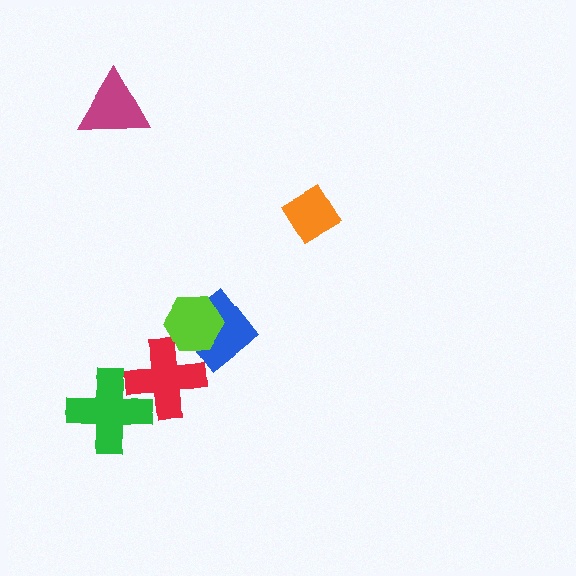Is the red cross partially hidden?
Yes, it is partially covered by another shape.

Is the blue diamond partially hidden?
Yes, it is partially covered by another shape.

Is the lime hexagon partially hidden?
No, no other shape covers it.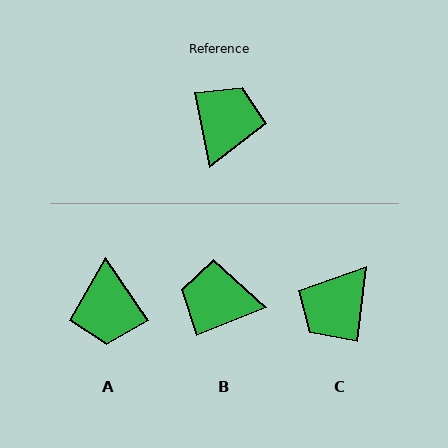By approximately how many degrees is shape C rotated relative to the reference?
Approximately 162 degrees counter-clockwise.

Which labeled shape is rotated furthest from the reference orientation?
C, about 162 degrees away.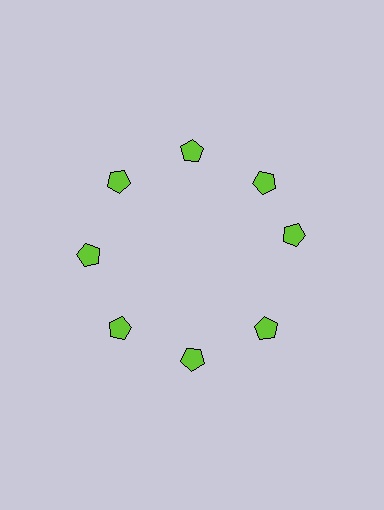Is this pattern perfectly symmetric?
No. The 8 lime pentagons are arranged in a ring, but one element near the 3 o'clock position is rotated out of alignment along the ring, breaking the 8-fold rotational symmetry.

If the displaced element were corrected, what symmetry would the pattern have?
It would have 8-fold rotational symmetry — the pattern would map onto itself every 45 degrees.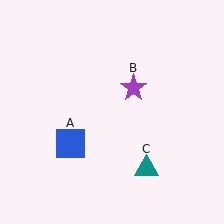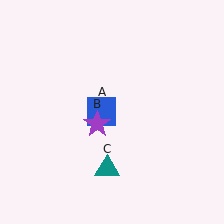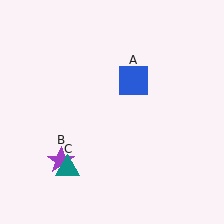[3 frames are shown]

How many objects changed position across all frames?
3 objects changed position: blue square (object A), purple star (object B), teal triangle (object C).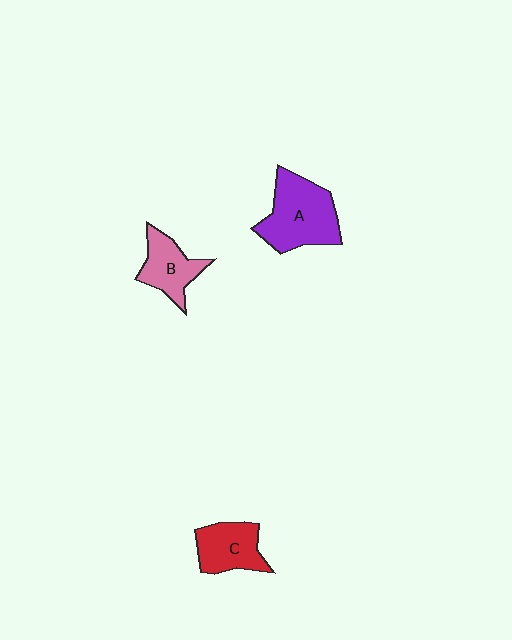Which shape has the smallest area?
Shape B (pink).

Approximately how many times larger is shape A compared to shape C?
Approximately 1.5 times.